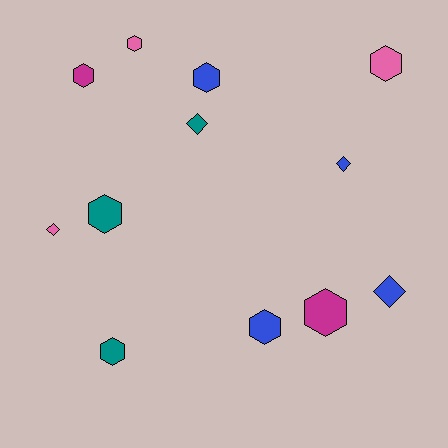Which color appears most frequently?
Blue, with 4 objects.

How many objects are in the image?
There are 12 objects.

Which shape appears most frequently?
Hexagon, with 8 objects.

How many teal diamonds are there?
There is 1 teal diamond.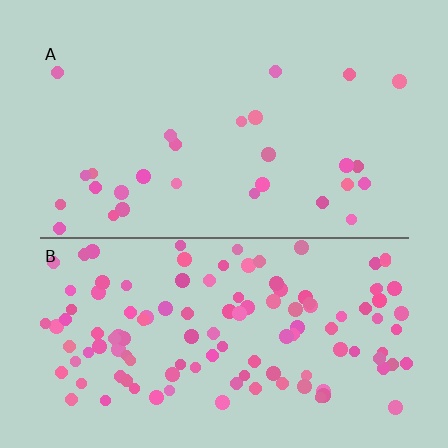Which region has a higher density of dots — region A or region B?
B (the bottom).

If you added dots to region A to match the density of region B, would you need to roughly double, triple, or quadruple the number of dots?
Approximately quadruple.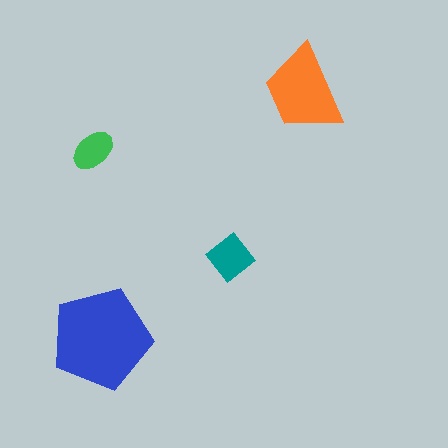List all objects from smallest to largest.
The green ellipse, the teal diamond, the orange trapezoid, the blue pentagon.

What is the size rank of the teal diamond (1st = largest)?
3rd.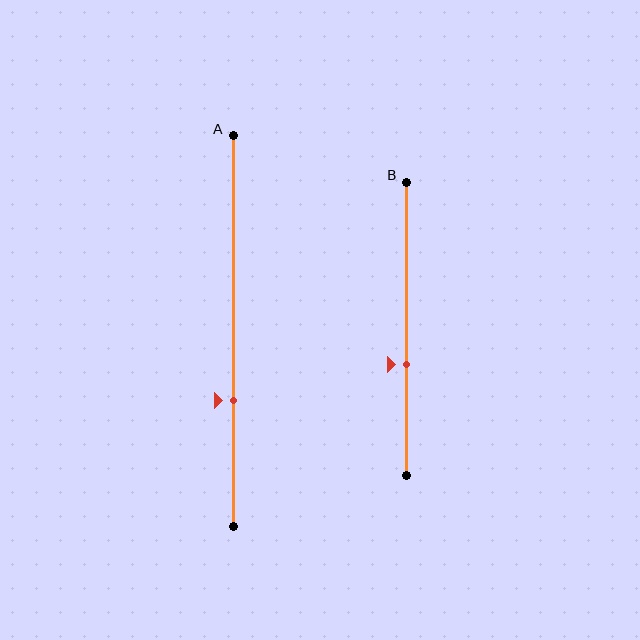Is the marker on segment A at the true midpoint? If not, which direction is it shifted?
No, the marker on segment A is shifted downward by about 18% of the segment length.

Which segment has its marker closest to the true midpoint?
Segment B has its marker closest to the true midpoint.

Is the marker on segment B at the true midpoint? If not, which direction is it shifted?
No, the marker on segment B is shifted downward by about 12% of the segment length.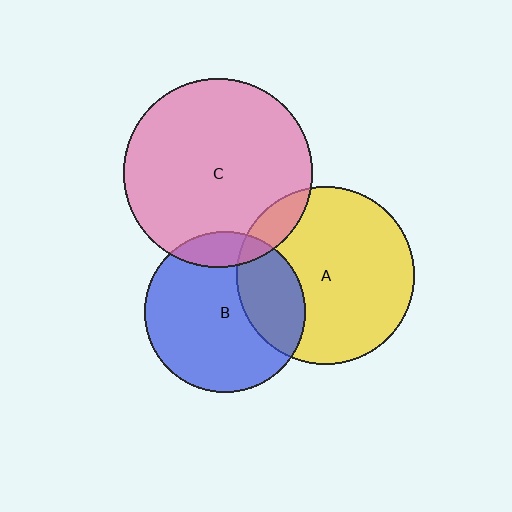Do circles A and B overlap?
Yes.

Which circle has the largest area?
Circle C (pink).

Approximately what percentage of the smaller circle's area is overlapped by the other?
Approximately 30%.